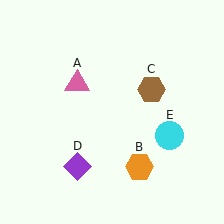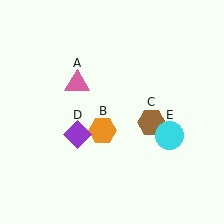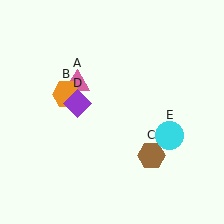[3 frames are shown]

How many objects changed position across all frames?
3 objects changed position: orange hexagon (object B), brown hexagon (object C), purple diamond (object D).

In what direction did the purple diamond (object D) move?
The purple diamond (object D) moved up.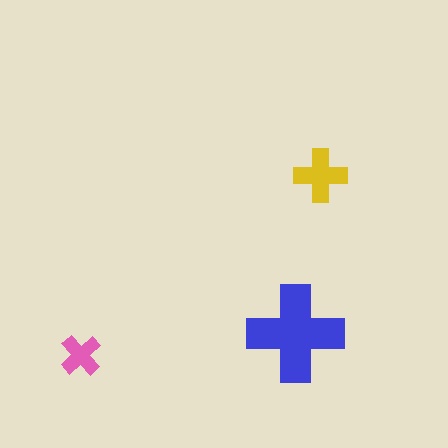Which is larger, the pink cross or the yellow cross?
The yellow one.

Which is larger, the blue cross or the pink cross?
The blue one.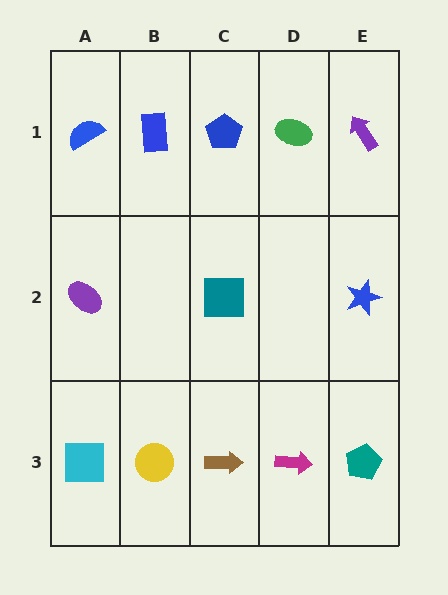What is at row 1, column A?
A blue semicircle.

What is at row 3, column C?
A brown arrow.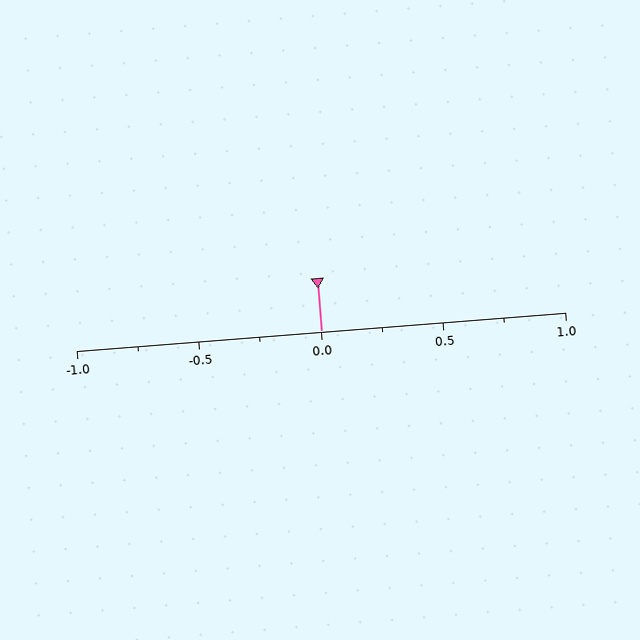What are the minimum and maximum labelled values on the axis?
The axis runs from -1.0 to 1.0.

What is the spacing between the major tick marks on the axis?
The major ticks are spaced 0.5 apart.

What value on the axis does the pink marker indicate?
The marker indicates approximately 0.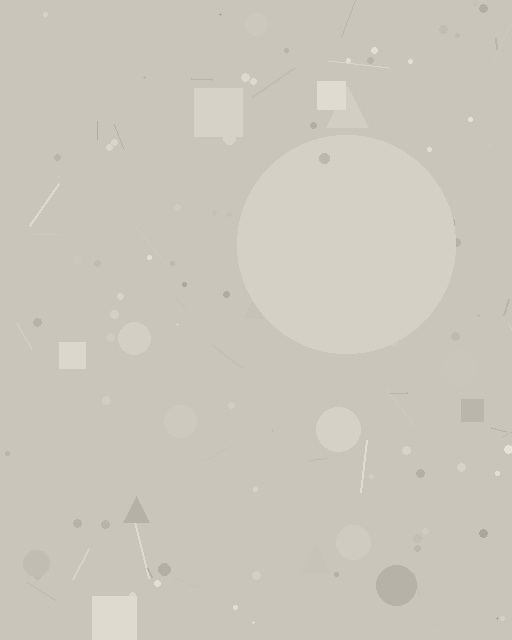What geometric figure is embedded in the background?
A circle is embedded in the background.